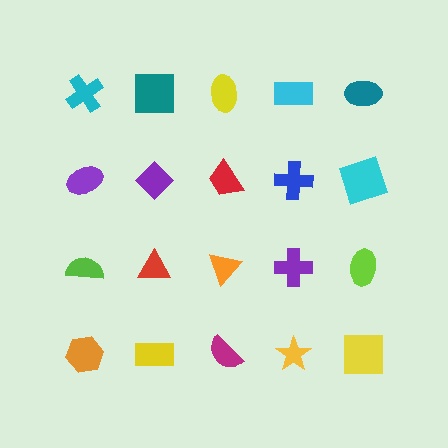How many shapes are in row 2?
5 shapes.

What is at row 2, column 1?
A purple ellipse.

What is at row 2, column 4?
A blue cross.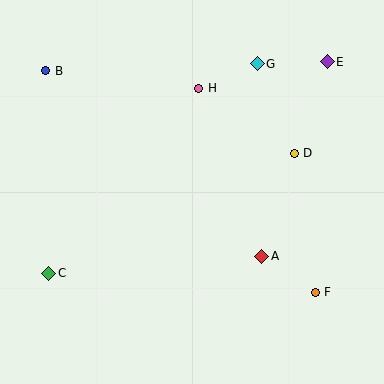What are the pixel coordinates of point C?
Point C is at (49, 273).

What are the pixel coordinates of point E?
Point E is at (327, 62).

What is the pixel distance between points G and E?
The distance between G and E is 70 pixels.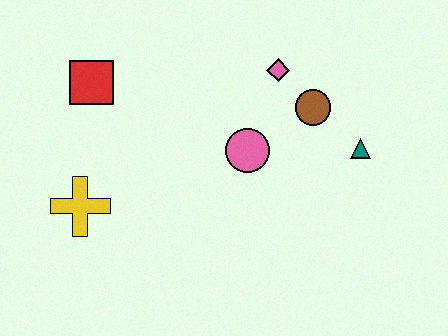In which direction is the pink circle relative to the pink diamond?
The pink circle is below the pink diamond.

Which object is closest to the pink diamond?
The brown circle is closest to the pink diamond.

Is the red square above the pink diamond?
No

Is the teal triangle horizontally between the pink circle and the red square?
No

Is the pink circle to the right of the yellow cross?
Yes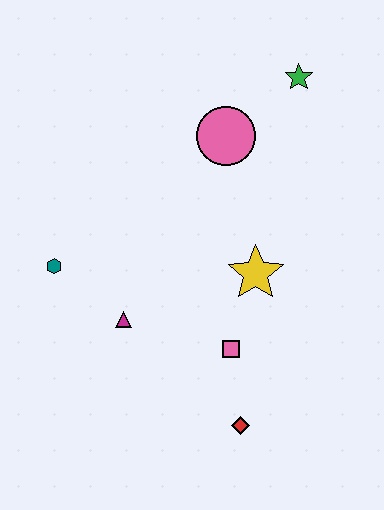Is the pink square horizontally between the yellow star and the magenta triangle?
Yes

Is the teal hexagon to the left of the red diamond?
Yes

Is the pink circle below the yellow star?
No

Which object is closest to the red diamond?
The pink square is closest to the red diamond.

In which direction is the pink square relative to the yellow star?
The pink square is below the yellow star.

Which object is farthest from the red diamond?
The green star is farthest from the red diamond.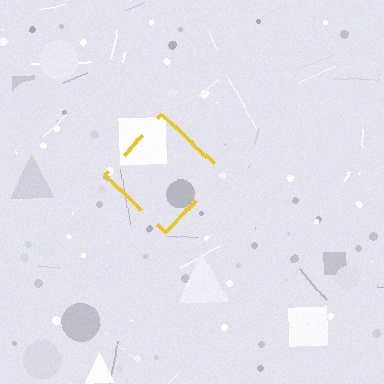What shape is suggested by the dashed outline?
The dashed outline suggests a diamond.